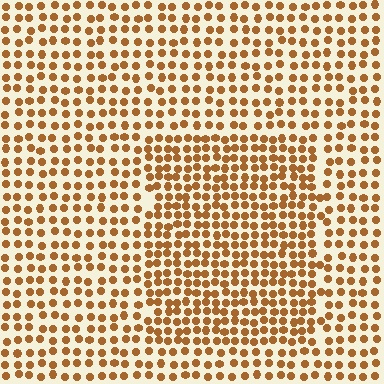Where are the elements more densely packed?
The elements are more densely packed inside the rectangle boundary.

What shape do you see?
I see a rectangle.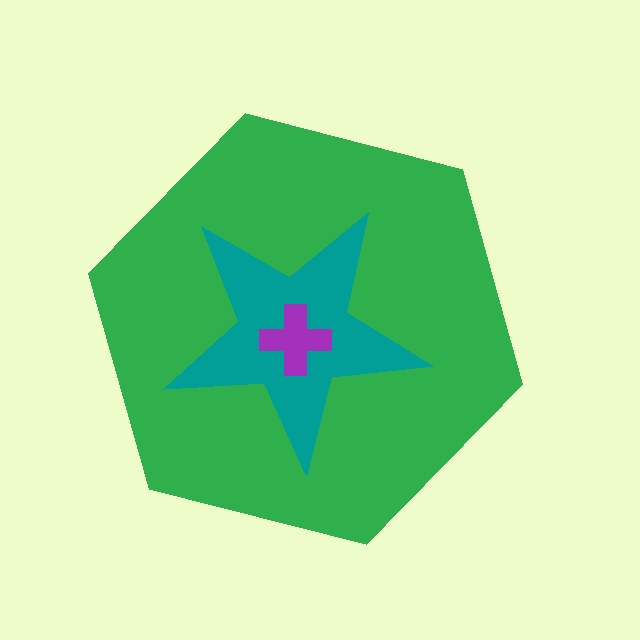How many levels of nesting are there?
3.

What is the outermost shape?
The green hexagon.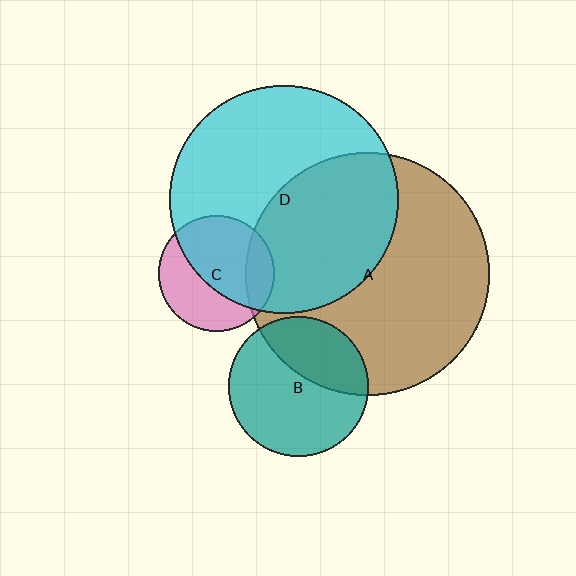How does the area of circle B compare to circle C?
Approximately 1.5 times.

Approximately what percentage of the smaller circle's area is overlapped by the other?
Approximately 45%.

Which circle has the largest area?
Circle A (brown).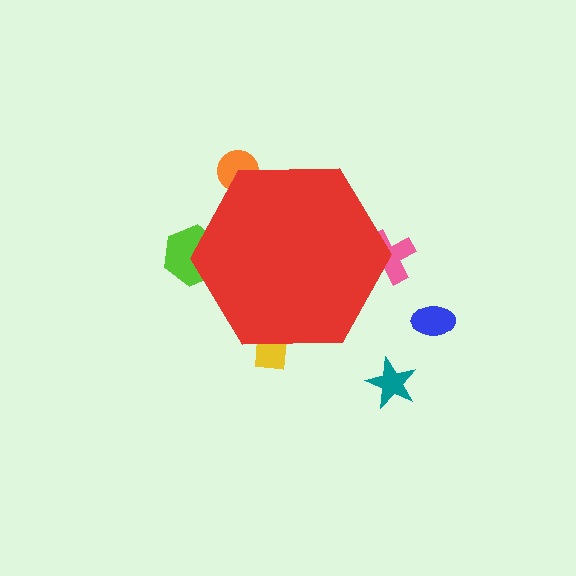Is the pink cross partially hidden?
Yes, the pink cross is partially hidden behind the red hexagon.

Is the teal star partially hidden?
No, the teal star is fully visible.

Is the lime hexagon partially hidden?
Yes, the lime hexagon is partially hidden behind the red hexagon.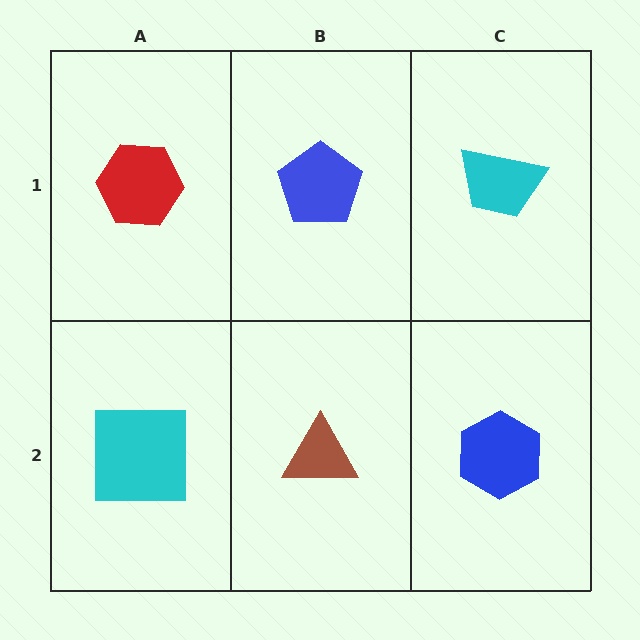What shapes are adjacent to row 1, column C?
A blue hexagon (row 2, column C), a blue pentagon (row 1, column B).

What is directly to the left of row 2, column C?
A brown triangle.